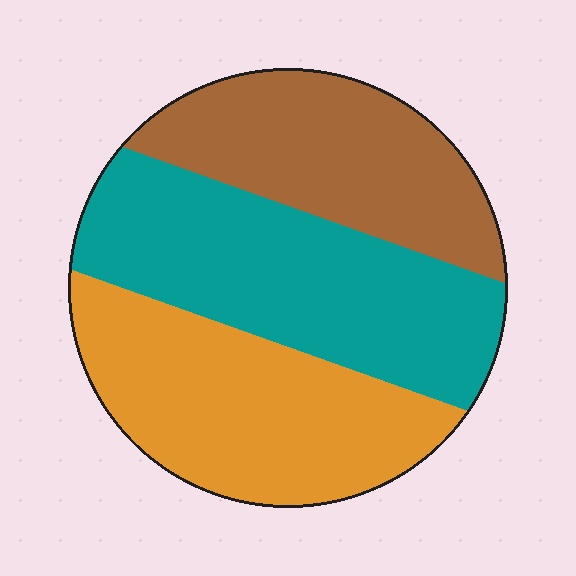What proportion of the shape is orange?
Orange takes up between a quarter and a half of the shape.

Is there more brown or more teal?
Teal.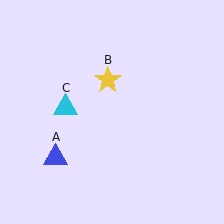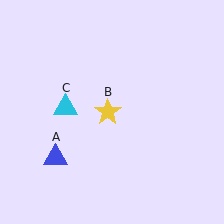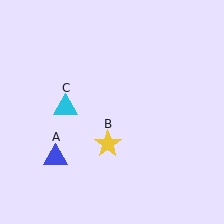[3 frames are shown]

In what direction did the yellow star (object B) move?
The yellow star (object B) moved down.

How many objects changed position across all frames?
1 object changed position: yellow star (object B).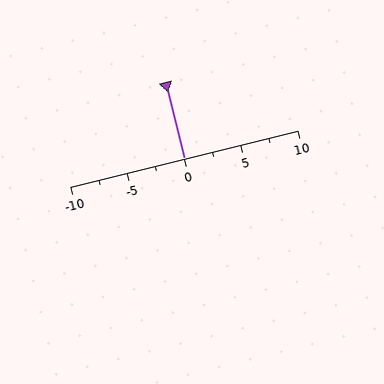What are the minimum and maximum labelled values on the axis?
The axis runs from -10 to 10.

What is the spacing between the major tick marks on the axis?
The major ticks are spaced 5 apart.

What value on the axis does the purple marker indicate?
The marker indicates approximately 0.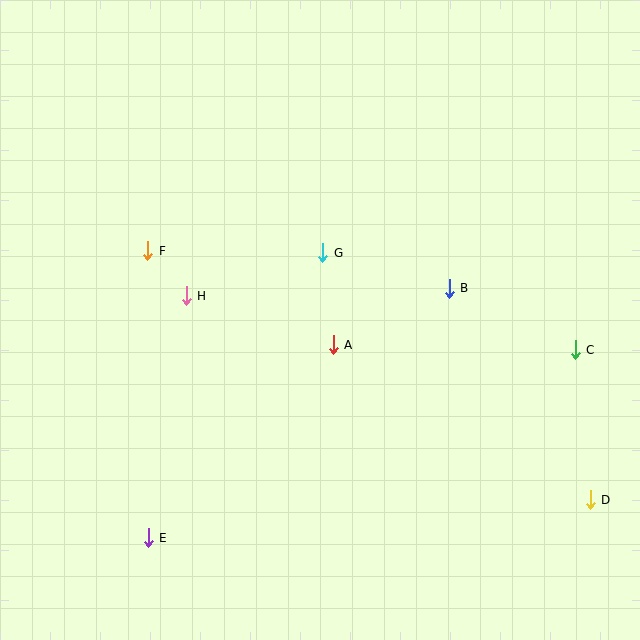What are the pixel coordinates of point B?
Point B is at (449, 288).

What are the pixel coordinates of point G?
Point G is at (323, 253).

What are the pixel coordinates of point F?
Point F is at (148, 251).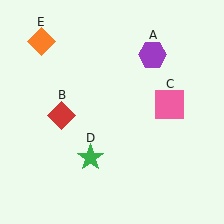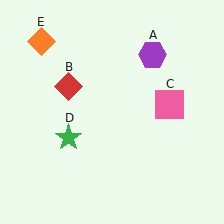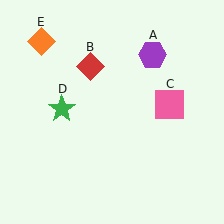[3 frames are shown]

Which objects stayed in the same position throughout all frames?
Purple hexagon (object A) and pink square (object C) and orange diamond (object E) remained stationary.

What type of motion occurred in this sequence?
The red diamond (object B), green star (object D) rotated clockwise around the center of the scene.